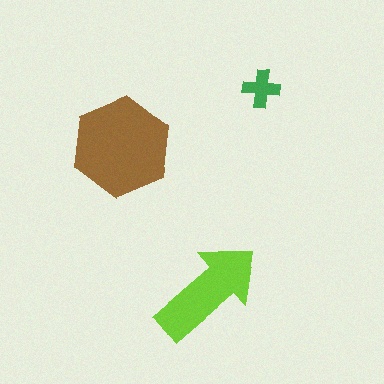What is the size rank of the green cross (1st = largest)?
3rd.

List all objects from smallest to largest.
The green cross, the lime arrow, the brown hexagon.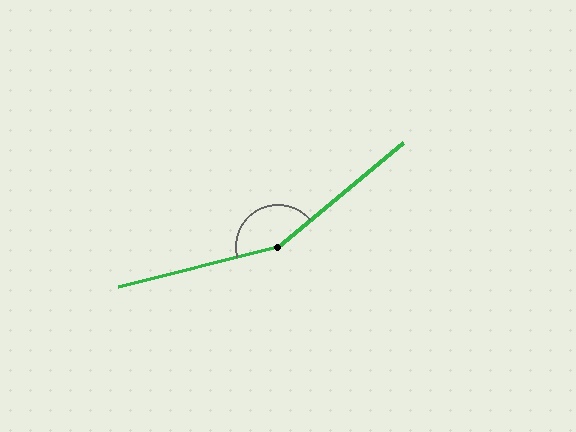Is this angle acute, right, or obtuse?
It is obtuse.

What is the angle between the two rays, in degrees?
Approximately 155 degrees.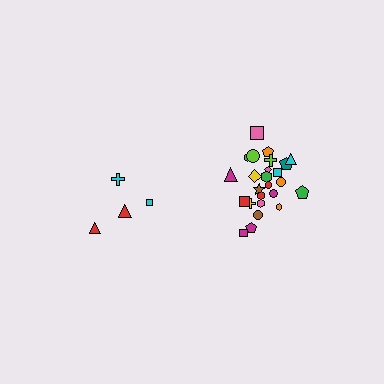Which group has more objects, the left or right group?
The right group.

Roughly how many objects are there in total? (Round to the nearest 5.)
Roughly 30 objects in total.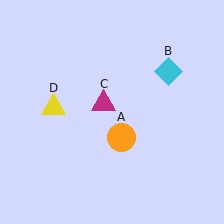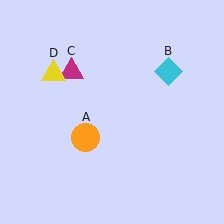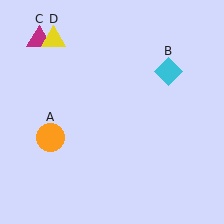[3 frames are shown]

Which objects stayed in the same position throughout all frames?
Cyan diamond (object B) remained stationary.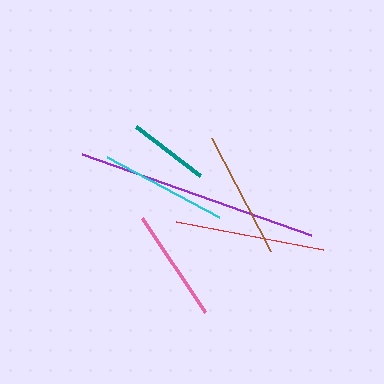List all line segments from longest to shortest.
From longest to shortest: purple, red, brown, cyan, pink, teal.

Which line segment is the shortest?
The teal line is the shortest at approximately 81 pixels.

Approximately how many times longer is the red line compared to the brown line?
The red line is approximately 1.2 times the length of the brown line.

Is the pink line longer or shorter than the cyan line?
The cyan line is longer than the pink line.